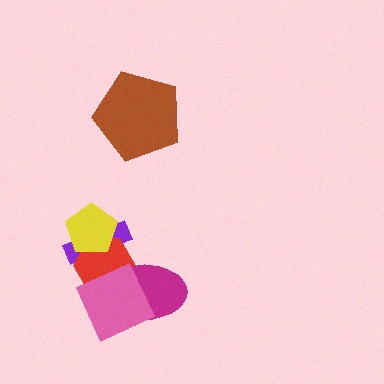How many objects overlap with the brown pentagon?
0 objects overlap with the brown pentagon.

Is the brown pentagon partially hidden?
No, no other shape covers it.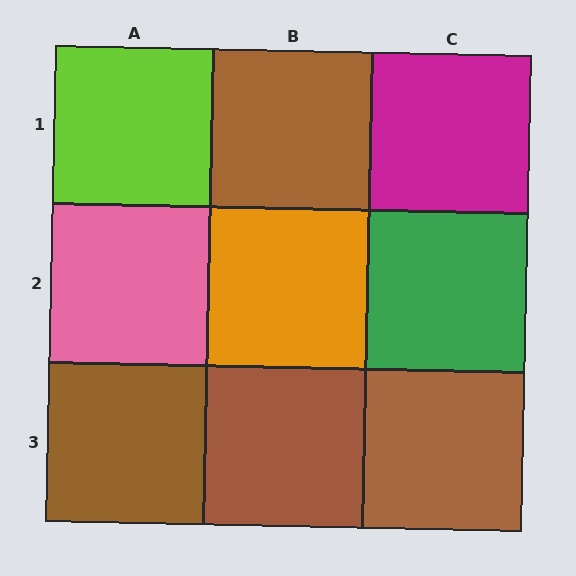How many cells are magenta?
1 cell is magenta.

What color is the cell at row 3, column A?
Brown.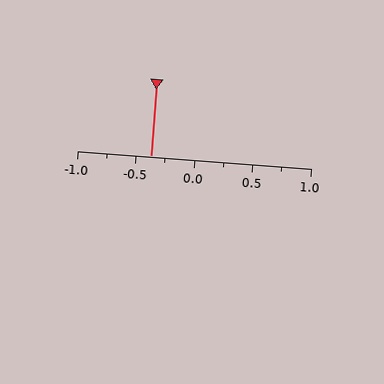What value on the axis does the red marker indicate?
The marker indicates approximately -0.38.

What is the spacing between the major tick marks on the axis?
The major ticks are spaced 0.5 apart.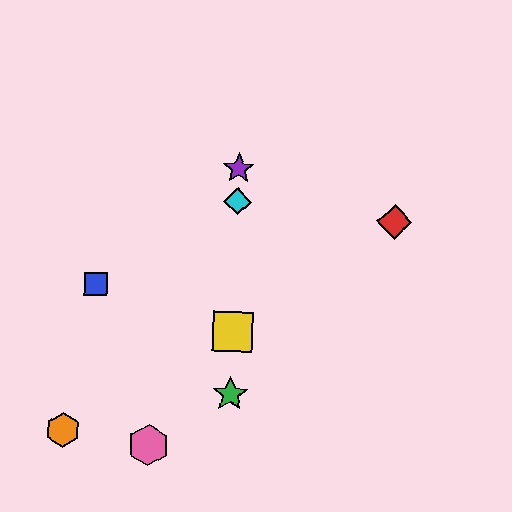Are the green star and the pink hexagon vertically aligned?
No, the green star is at x≈230 and the pink hexagon is at x≈148.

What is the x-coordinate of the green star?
The green star is at x≈230.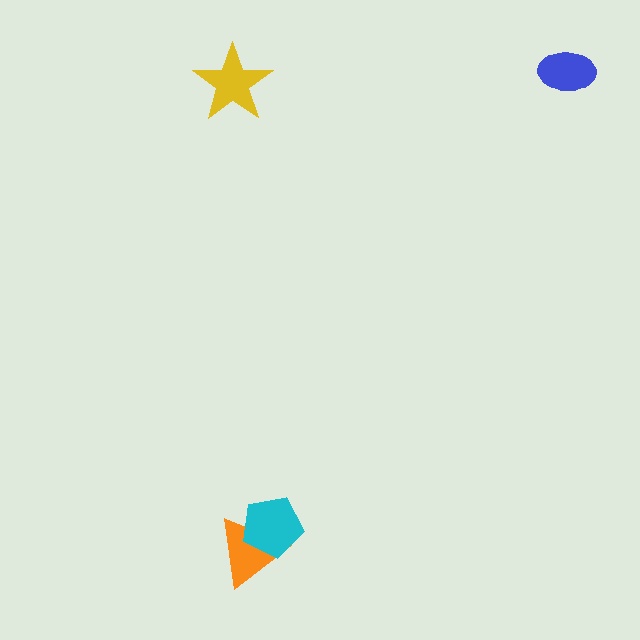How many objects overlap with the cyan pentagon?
1 object overlaps with the cyan pentagon.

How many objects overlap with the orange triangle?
1 object overlaps with the orange triangle.